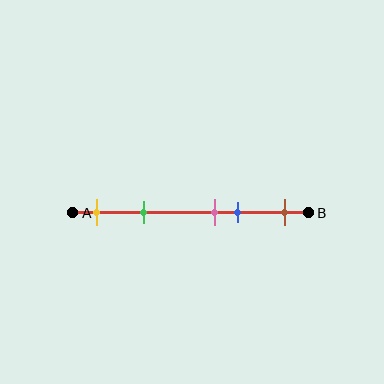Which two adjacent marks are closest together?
The pink and blue marks are the closest adjacent pair.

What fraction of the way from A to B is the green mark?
The green mark is approximately 30% (0.3) of the way from A to B.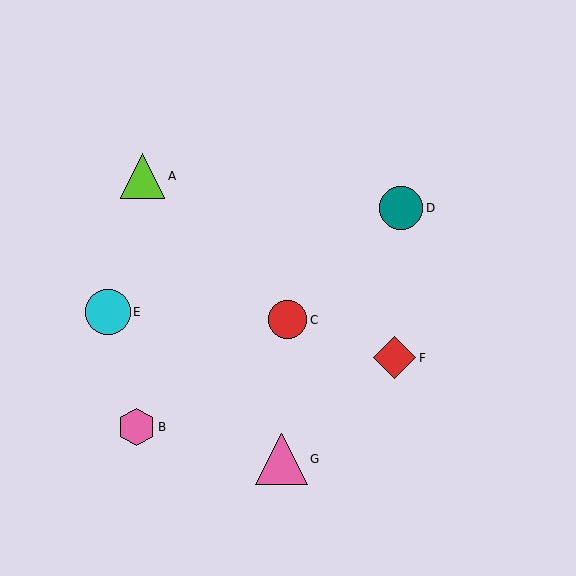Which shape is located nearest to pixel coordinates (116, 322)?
The cyan circle (labeled E) at (108, 312) is nearest to that location.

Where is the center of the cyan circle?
The center of the cyan circle is at (108, 312).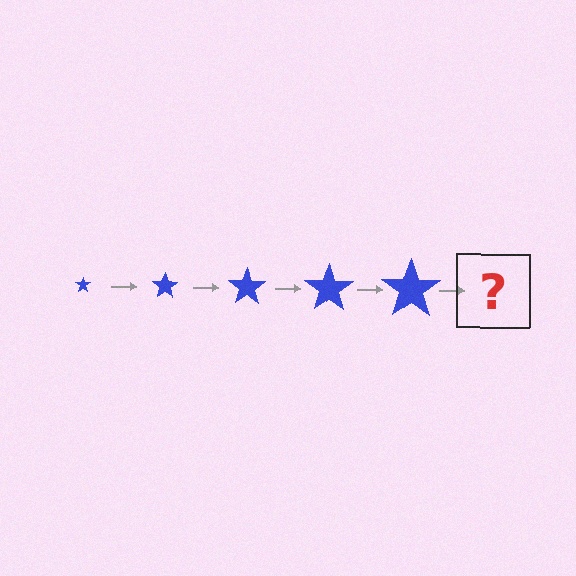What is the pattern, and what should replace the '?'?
The pattern is that the star gets progressively larger each step. The '?' should be a blue star, larger than the previous one.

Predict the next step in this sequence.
The next step is a blue star, larger than the previous one.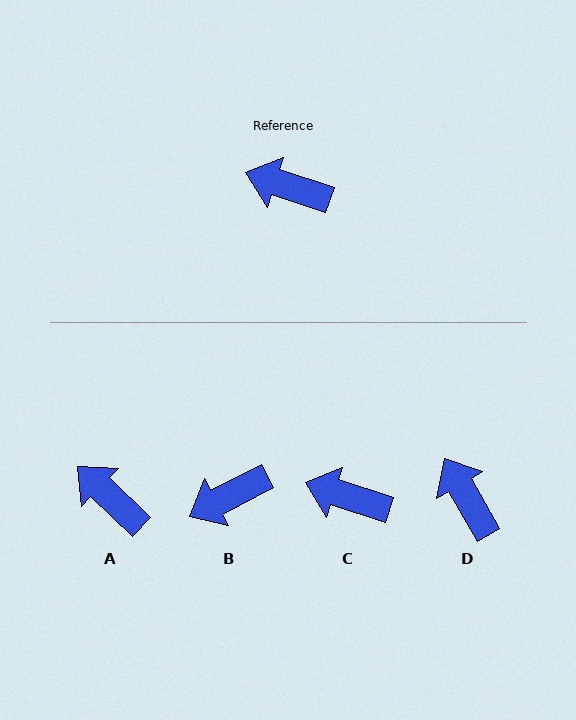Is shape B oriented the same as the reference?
No, it is off by about 45 degrees.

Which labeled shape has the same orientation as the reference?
C.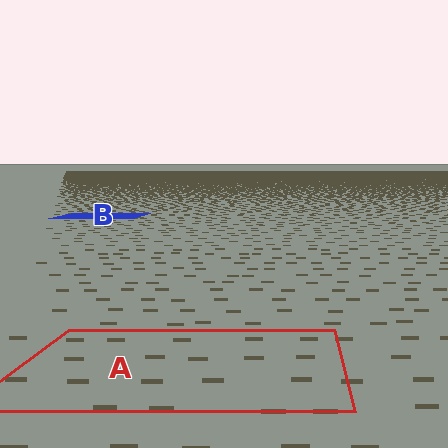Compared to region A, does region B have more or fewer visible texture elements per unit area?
Region B has more texture elements per unit area — they are packed more densely because it is farther away.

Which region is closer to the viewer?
Region A is closer. The texture elements there are larger and more spread out.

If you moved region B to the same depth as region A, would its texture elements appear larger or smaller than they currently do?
They would appear larger. At a closer depth, the same texture elements are projected at a bigger on-screen size.